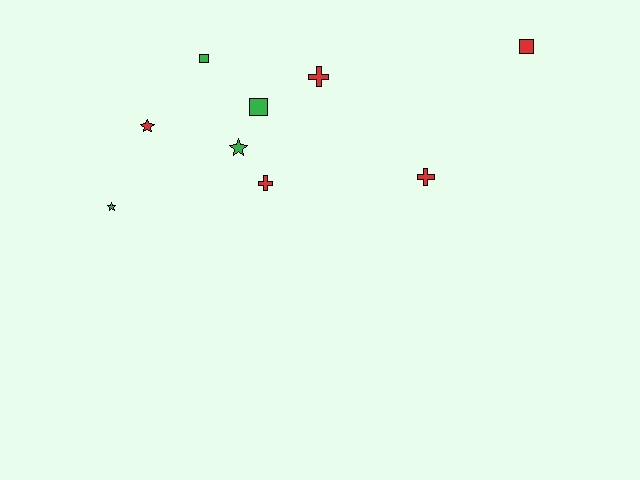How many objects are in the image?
There are 9 objects.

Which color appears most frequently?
Red, with 5 objects.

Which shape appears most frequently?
Star, with 3 objects.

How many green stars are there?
There are 2 green stars.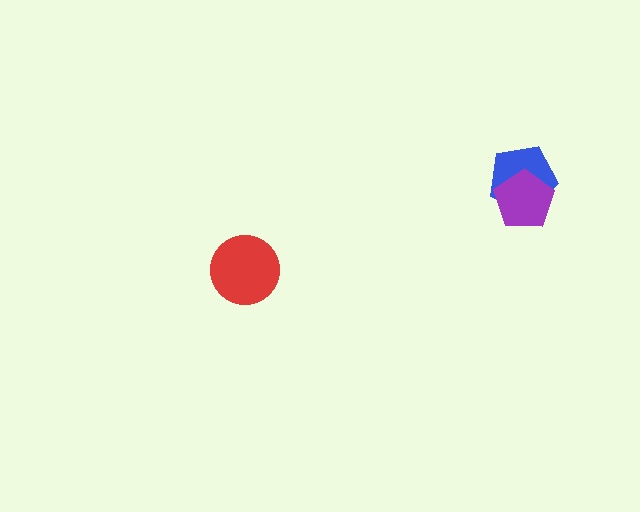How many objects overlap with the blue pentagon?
1 object overlaps with the blue pentagon.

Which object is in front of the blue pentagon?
The purple pentagon is in front of the blue pentagon.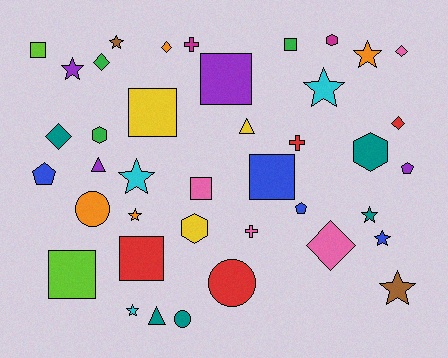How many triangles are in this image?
There are 3 triangles.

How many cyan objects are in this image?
There are 3 cyan objects.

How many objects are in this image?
There are 40 objects.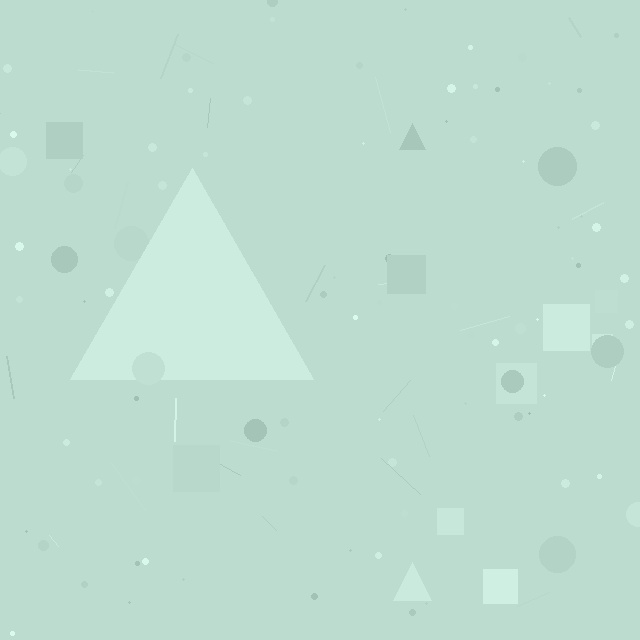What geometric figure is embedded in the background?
A triangle is embedded in the background.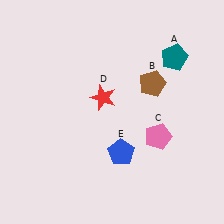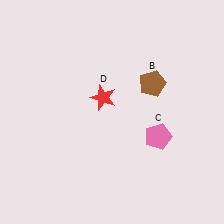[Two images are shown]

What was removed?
The blue pentagon (E), the teal pentagon (A) were removed in Image 2.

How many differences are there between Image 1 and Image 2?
There are 2 differences between the two images.